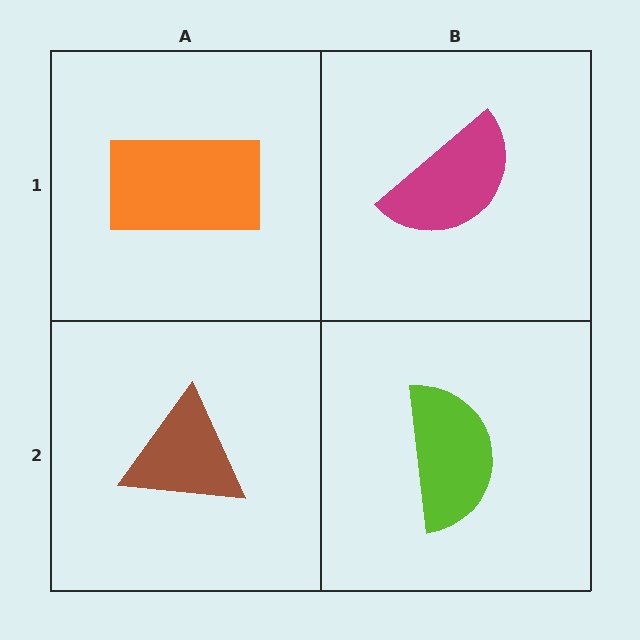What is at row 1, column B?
A magenta semicircle.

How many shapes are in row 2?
2 shapes.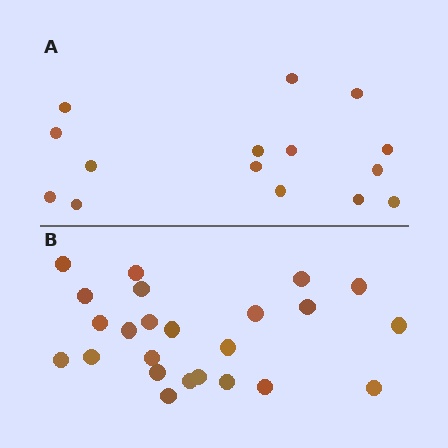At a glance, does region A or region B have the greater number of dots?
Region B (the bottom region) has more dots.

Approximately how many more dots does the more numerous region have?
Region B has roughly 8 or so more dots than region A.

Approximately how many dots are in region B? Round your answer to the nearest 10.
About 20 dots. (The exact count is 24, which rounds to 20.)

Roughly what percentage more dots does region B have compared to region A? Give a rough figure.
About 60% more.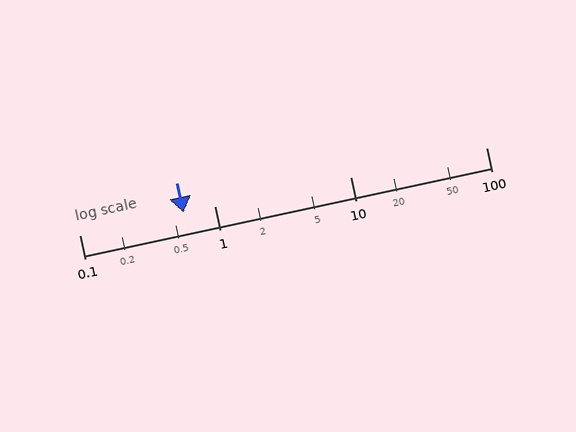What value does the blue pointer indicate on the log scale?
The pointer indicates approximately 0.59.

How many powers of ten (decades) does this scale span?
The scale spans 3 decades, from 0.1 to 100.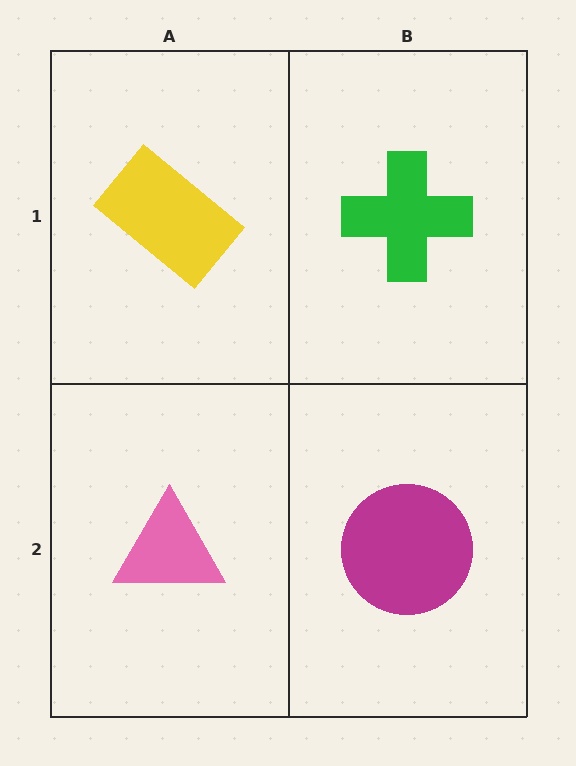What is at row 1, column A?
A yellow rectangle.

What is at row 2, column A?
A pink triangle.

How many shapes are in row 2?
2 shapes.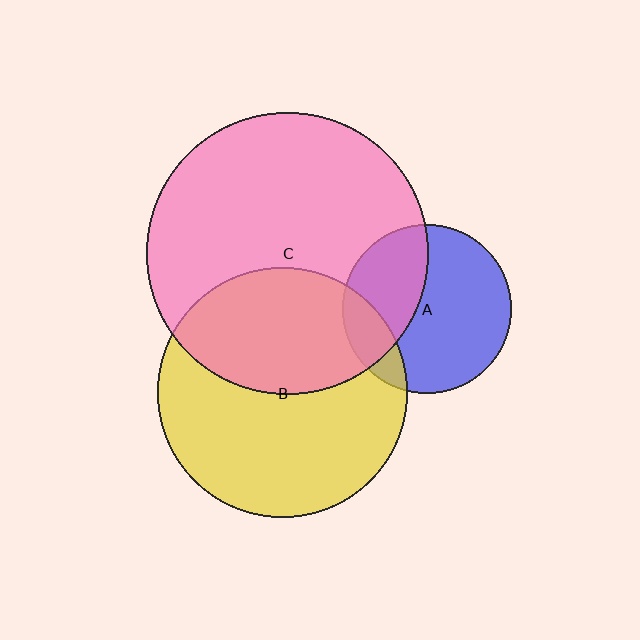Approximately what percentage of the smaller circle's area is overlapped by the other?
Approximately 35%.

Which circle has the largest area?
Circle C (pink).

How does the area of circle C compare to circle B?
Approximately 1.3 times.